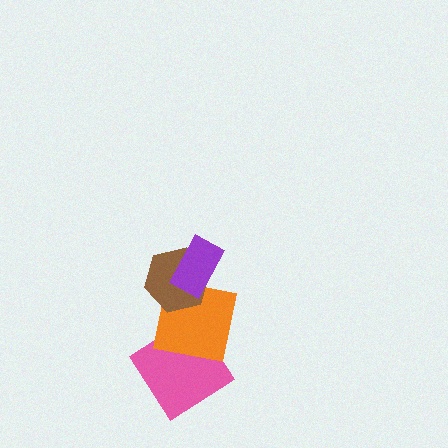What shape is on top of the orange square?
The brown hexagon is on top of the orange square.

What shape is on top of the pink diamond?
The orange square is on top of the pink diamond.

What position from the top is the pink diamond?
The pink diamond is 4th from the top.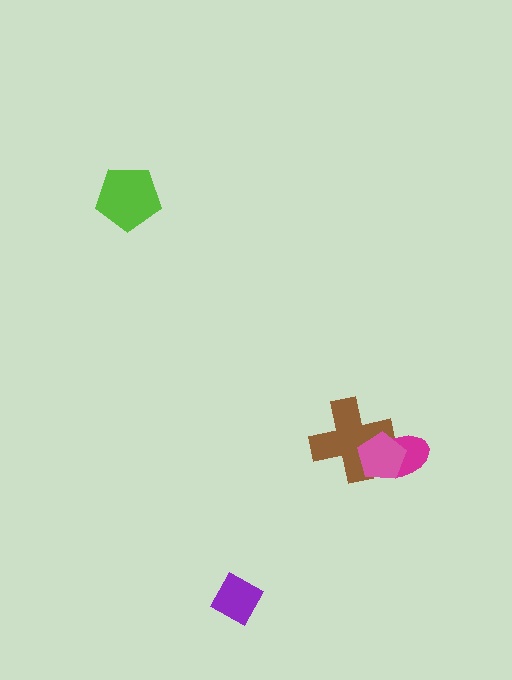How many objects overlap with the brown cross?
2 objects overlap with the brown cross.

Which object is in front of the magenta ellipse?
The pink pentagon is in front of the magenta ellipse.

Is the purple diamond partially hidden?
No, no other shape covers it.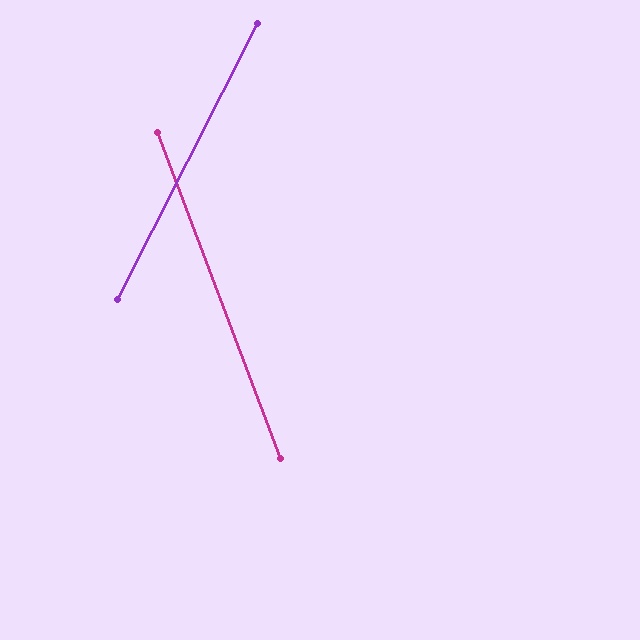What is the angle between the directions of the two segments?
Approximately 48 degrees.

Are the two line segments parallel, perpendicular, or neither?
Neither parallel nor perpendicular — they differ by about 48°.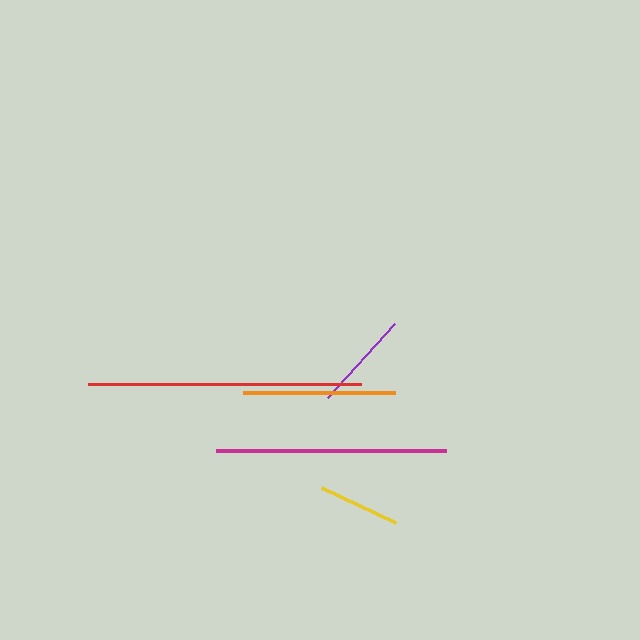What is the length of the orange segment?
The orange segment is approximately 152 pixels long.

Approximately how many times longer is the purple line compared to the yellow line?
The purple line is approximately 1.2 times the length of the yellow line.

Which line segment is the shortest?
The yellow line is the shortest at approximately 82 pixels.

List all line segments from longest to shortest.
From longest to shortest: red, magenta, orange, purple, yellow.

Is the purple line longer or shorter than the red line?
The red line is longer than the purple line.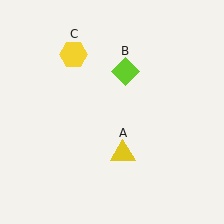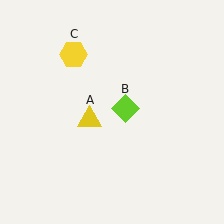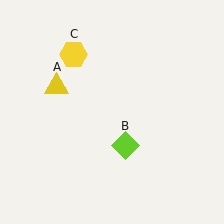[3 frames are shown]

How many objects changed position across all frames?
2 objects changed position: yellow triangle (object A), lime diamond (object B).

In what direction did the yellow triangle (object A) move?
The yellow triangle (object A) moved up and to the left.